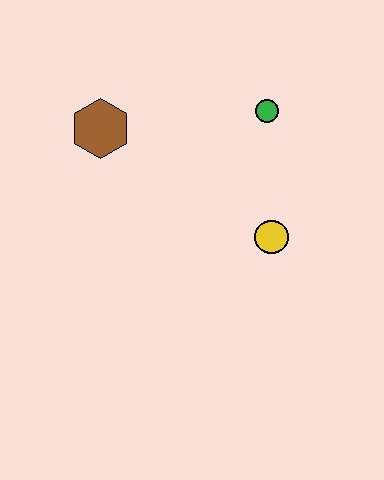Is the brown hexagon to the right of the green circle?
No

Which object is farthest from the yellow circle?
The brown hexagon is farthest from the yellow circle.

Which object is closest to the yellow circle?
The green circle is closest to the yellow circle.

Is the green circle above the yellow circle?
Yes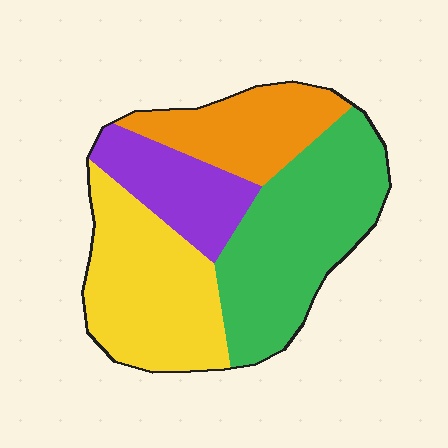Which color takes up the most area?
Green, at roughly 35%.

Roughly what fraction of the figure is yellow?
Yellow covers 30% of the figure.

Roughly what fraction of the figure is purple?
Purple takes up about one sixth (1/6) of the figure.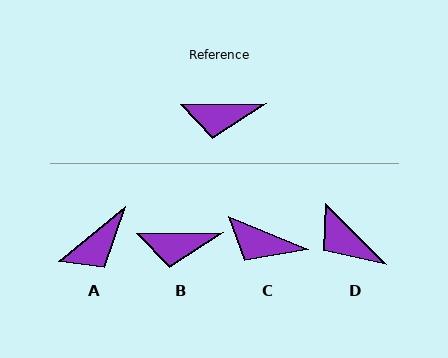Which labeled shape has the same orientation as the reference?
B.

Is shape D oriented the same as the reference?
No, it is off by about 45 degrees.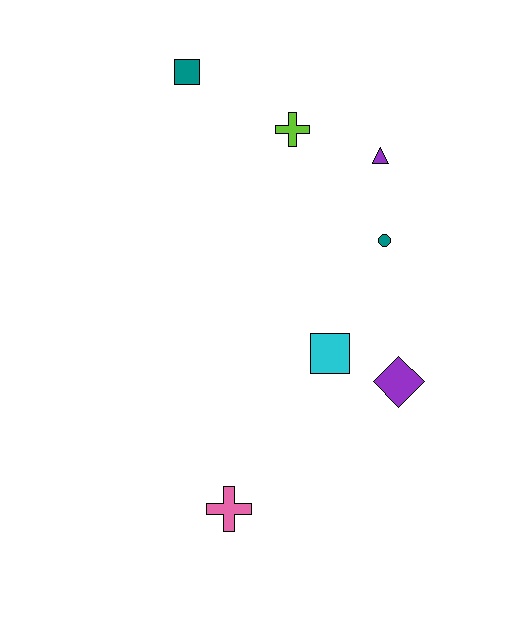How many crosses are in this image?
There are 2 crosses.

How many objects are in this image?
There are 7 objects.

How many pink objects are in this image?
There is 1 pink object.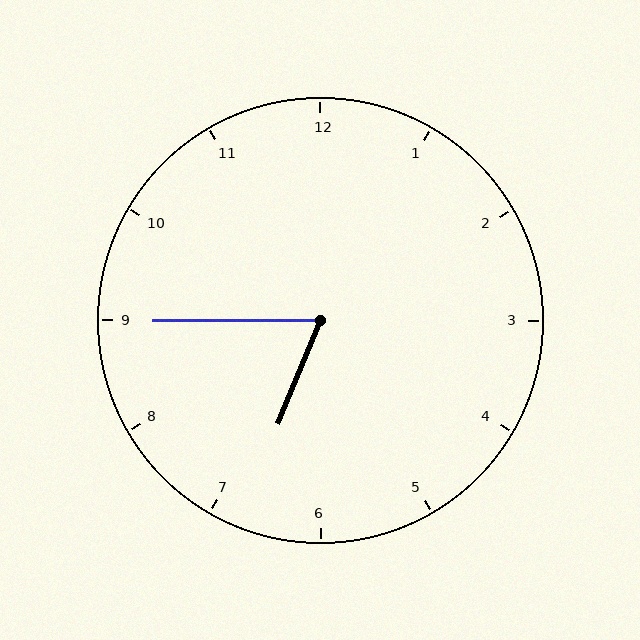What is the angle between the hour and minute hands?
Approximately 68 degrees.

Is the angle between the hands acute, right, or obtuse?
It is acute.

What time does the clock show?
6:45.